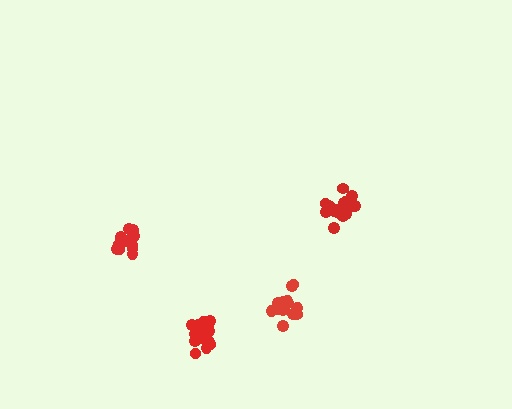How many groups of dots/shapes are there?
There are 4 groups.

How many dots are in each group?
Group 1: 18 dots, Group 2: 15 dots, Group 3: 19 dots, Group 4: 15 dots (67 total).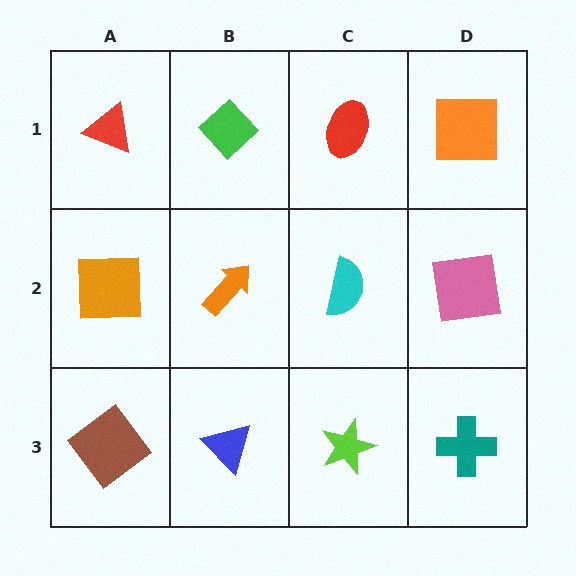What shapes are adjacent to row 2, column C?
A red ellipse (row 1, column C), a lime star (row 3, column C), an orange arrow (row 2, column B), a pink square (row 2, column D).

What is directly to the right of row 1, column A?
A green diamond.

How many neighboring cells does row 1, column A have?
2.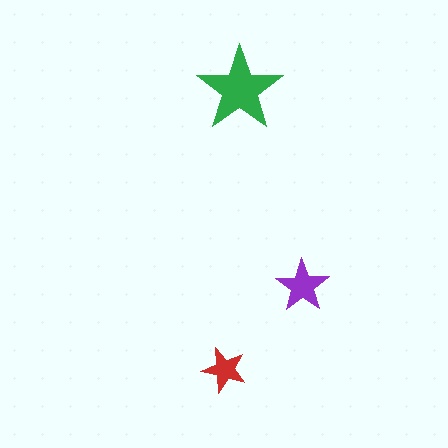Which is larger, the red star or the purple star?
The purple one.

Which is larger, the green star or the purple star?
The green one.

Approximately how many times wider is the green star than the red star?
About 2 times wider.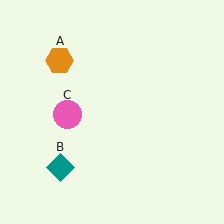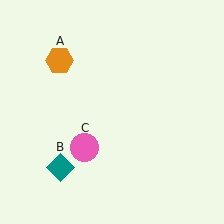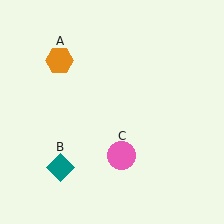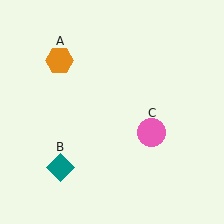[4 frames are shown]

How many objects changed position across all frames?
1 object changed position: pink circle (object C).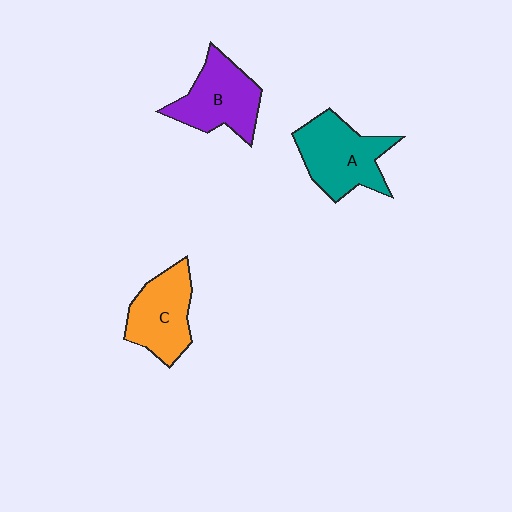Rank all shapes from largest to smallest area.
From largest to smallest: A (teal), B (purple), C (orange).